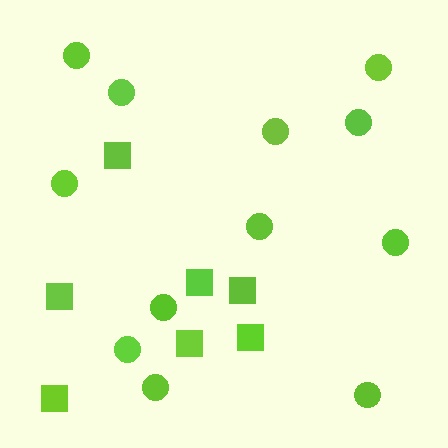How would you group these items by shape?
There are 2 groups: one group of circles (12) and one group of squares (7).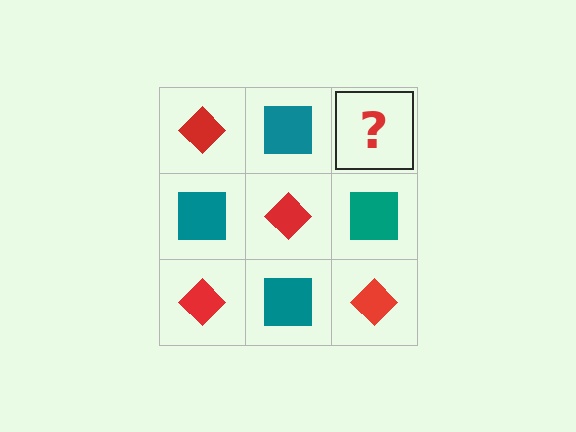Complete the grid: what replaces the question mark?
The question mark should be replaced with a red diamond.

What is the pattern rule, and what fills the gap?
The rule is that it alternates red diamond and teal square in a checkerboard pattern. The gap should be filled with a red diamond.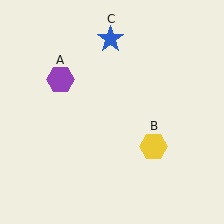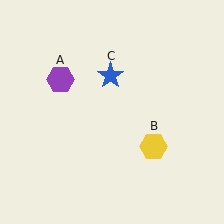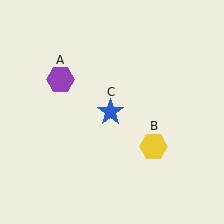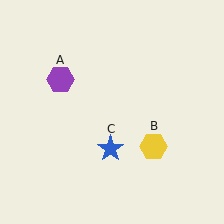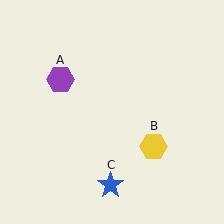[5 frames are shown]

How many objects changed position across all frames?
1 object changed position: blue star (object C).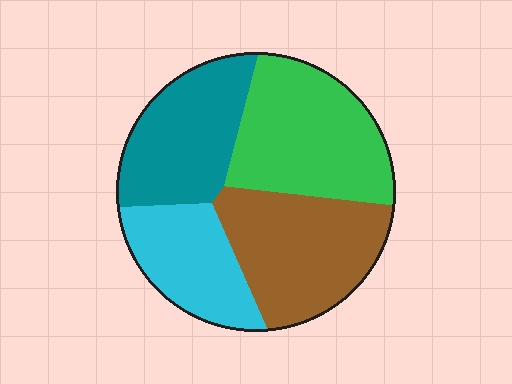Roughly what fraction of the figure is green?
Green covers roughly 30% of the figure.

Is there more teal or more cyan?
Teal.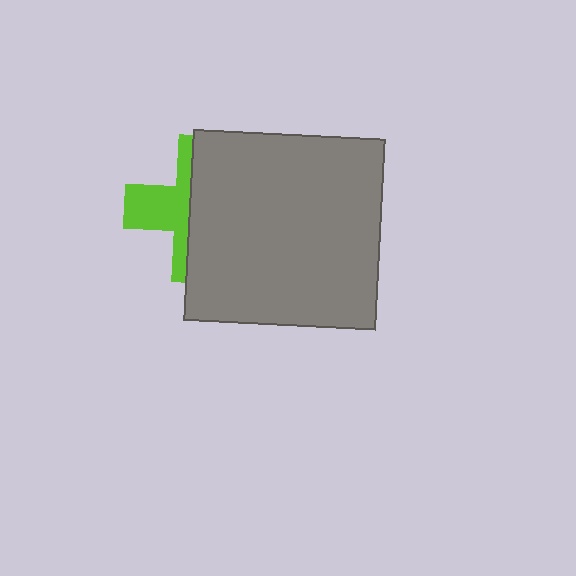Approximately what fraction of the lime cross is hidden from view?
Roughly 60% of the lime cross is hidden behind the gray square.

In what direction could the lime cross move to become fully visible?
The lime cross could move left. That would shift it out from behind the gray square entirely.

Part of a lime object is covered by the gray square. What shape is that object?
It is a cross.